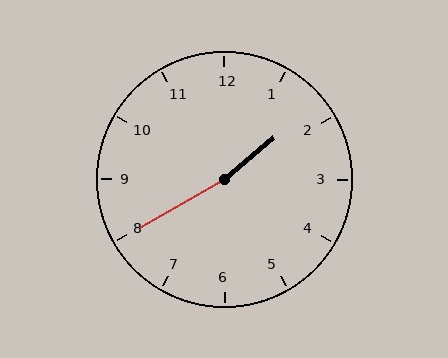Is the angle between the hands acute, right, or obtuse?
It is obtuse.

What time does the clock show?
1:40.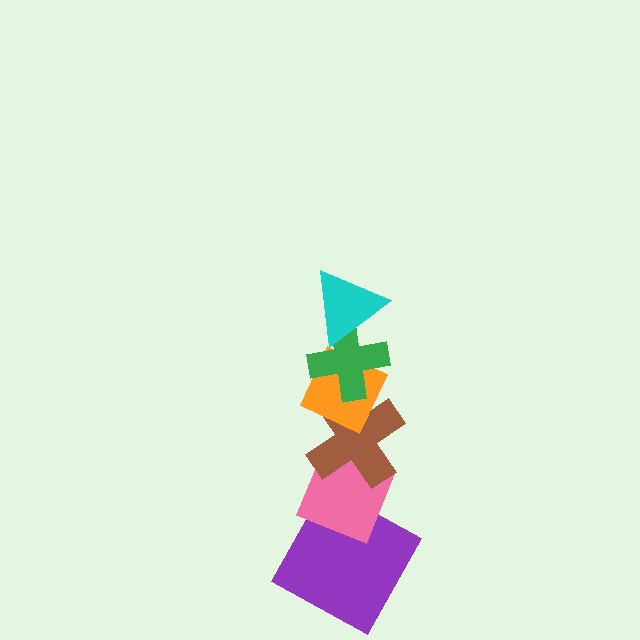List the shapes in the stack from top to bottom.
From top to bottom: the cyan triangle, the green cross, the orange diamond, the brown cross, the pink diamond, the purple square.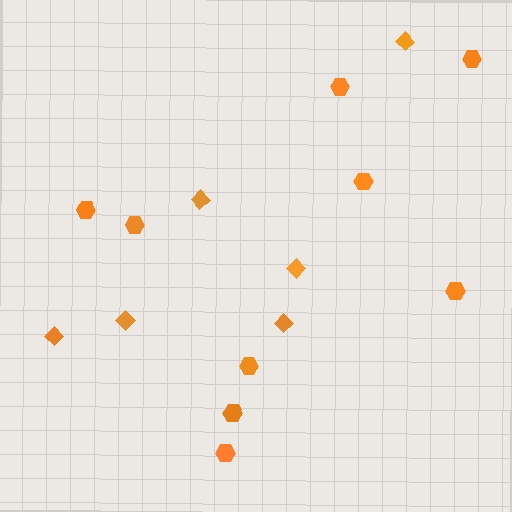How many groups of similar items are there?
There are 2 groups: one group of diamonds (6) and one group of hexagons (9).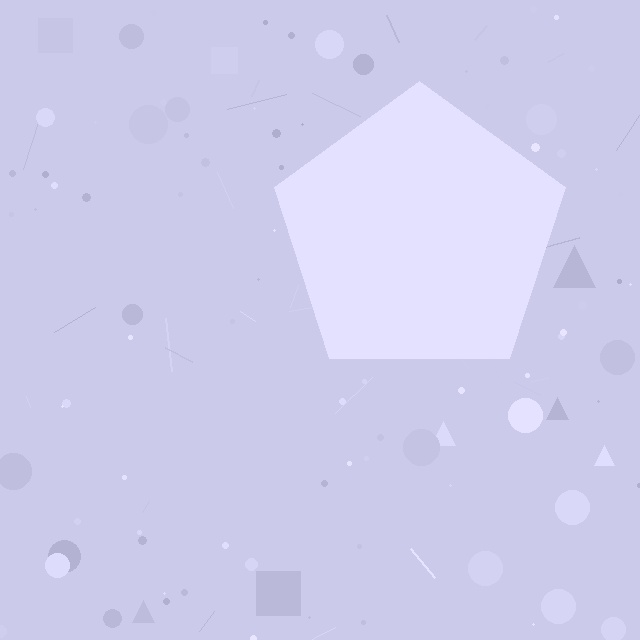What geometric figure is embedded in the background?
A pentagon is embedded in the background.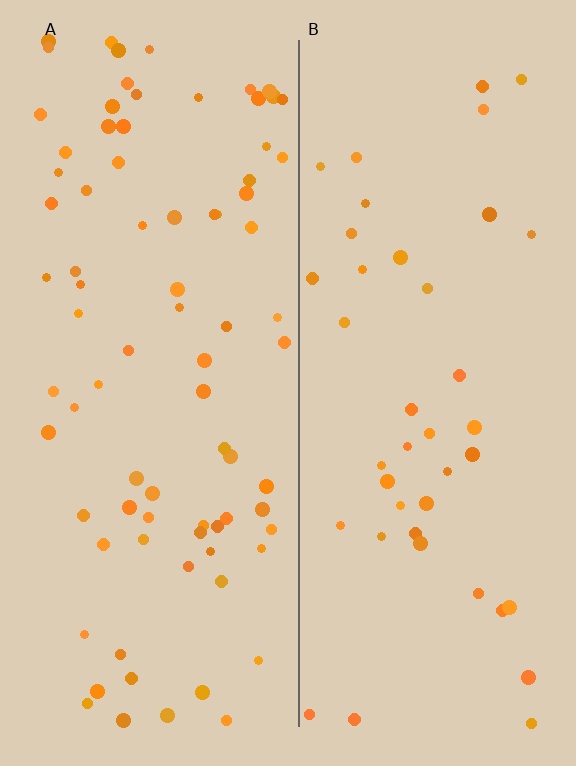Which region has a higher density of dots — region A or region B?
A (the left).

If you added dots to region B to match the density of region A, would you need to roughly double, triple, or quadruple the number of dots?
Approximately double.